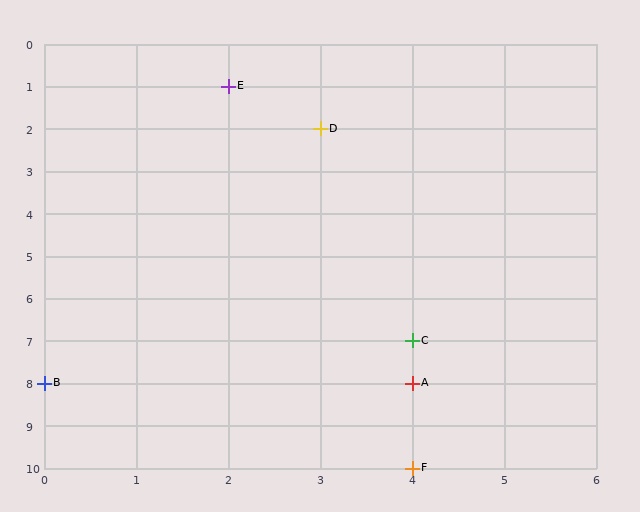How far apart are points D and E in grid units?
Points D and E are 1 column and 1 row apart (about 1.4 grid units diagonally).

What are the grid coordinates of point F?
Point F is at grid coordinates (4, 10).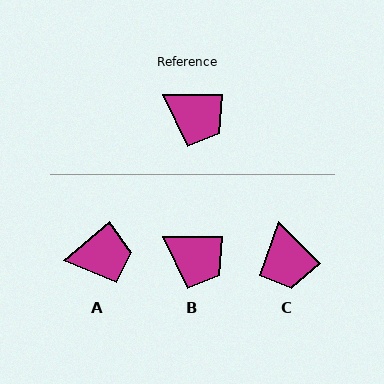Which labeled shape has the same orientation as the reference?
B.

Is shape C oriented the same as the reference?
No, it is off by about 45 degrees.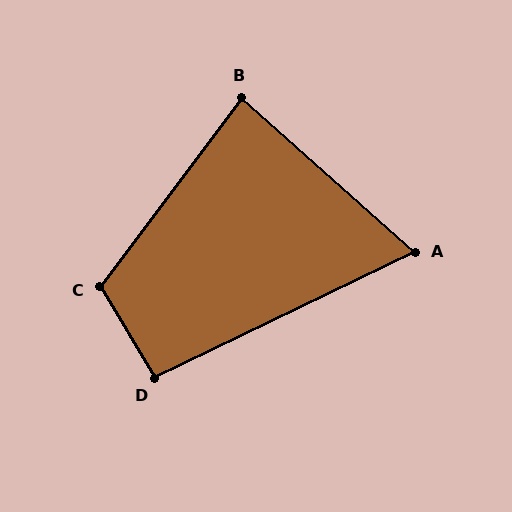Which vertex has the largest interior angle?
C, at approximately 112 degrees.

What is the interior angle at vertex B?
Approximately 85 degrees (approximately right).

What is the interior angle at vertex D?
Approximately 95 degrees (approximately right).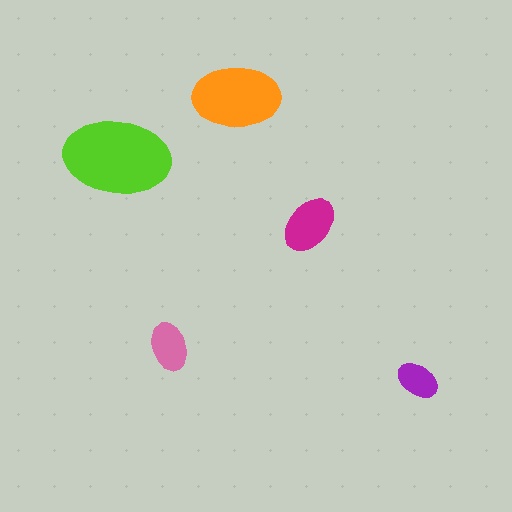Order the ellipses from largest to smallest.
the lime one, the orange one, the magenta one, the pink one, the purple one.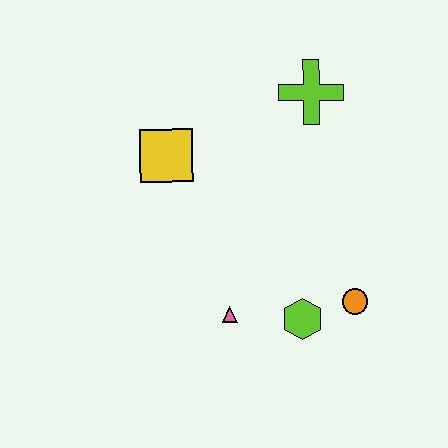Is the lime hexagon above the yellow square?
No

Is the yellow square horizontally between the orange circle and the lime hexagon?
No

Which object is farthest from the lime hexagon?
The lime cross is farthest from the lime hexagon.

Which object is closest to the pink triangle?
The lime hexagon is closest to the pink triangle.